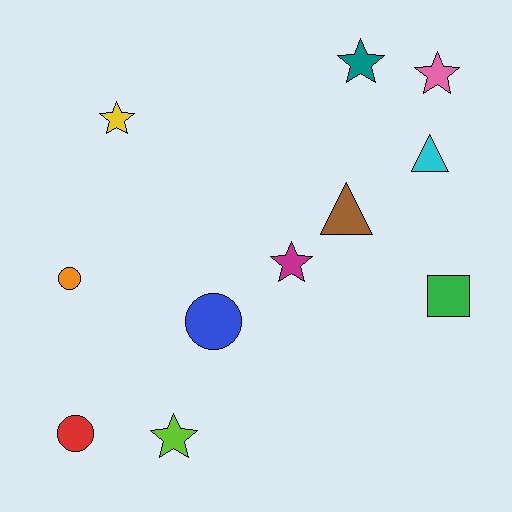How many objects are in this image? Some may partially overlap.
There are 11 objects.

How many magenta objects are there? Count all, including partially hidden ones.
There is 1 magenta object.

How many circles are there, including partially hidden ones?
There are 3 circles.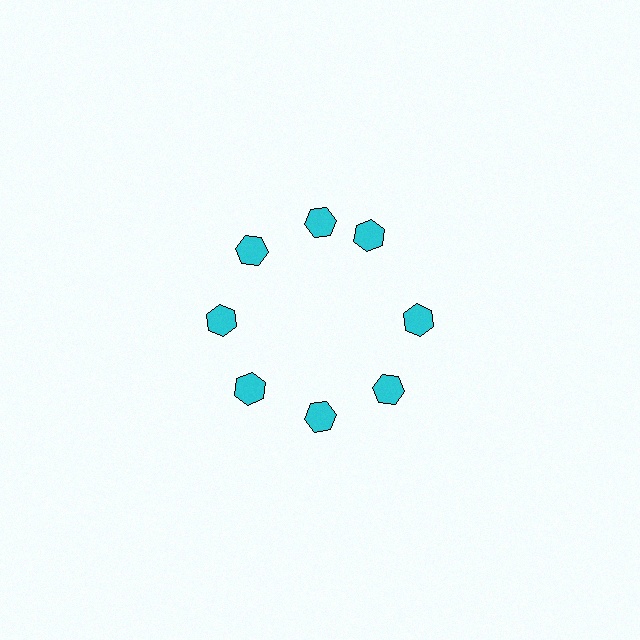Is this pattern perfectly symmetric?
No. The 8 cyan hexagons are arranged in a ring, but one element near the 2 o'clock position is rotated out of alignment along the ring, breaking the 8-fold rotational symmetry.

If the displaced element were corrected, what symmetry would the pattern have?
It would have 8-fold rotational symmetry — the pattern would map onto itself every 45 degrees.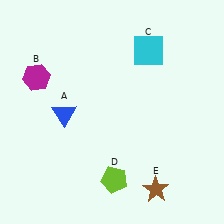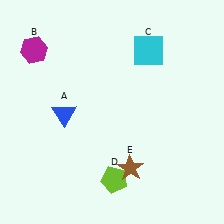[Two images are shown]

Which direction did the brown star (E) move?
The brown star (E) moved left.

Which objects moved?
The objects that moved are: the magenta hexagon (B), the brown star (E).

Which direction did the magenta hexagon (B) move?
The magenta hexagon (B) moved up.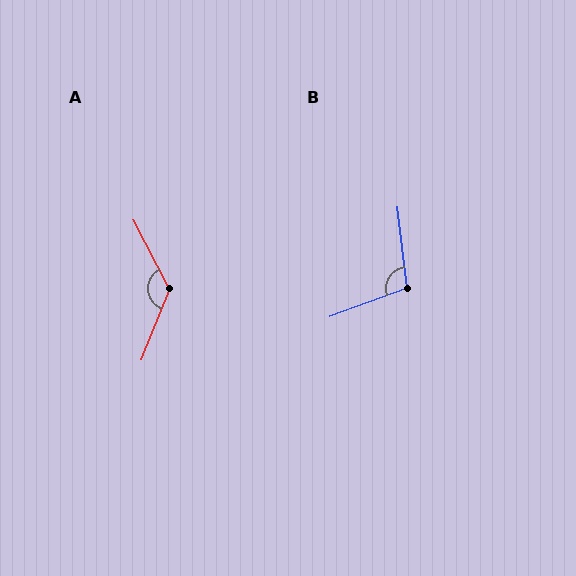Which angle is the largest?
A, at approximately 131 degrees.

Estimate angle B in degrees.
Approximately 103 degrees.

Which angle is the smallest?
B, at approximately 103 degrees.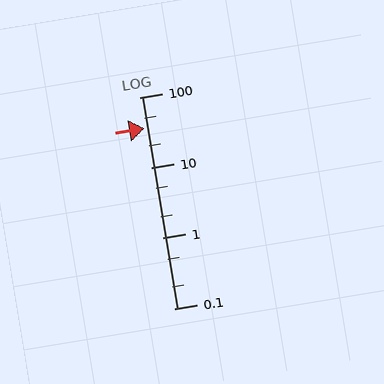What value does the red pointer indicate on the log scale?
The pointer indicates approximately 36.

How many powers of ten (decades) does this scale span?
The scale spans 3 decades, from 0.1 to 100.